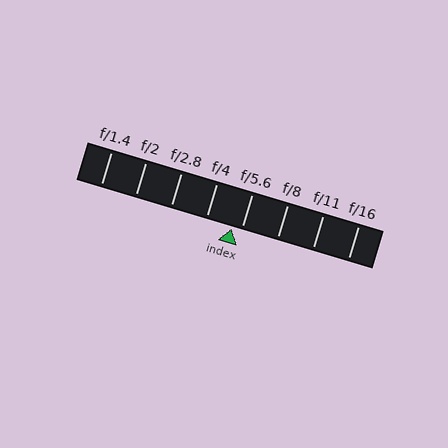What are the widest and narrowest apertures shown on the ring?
The widest aperture shown is f/1.4 and the narrowest is f/16.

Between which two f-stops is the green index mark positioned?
The index mark is between f/4 and f/5.6.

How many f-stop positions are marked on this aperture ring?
There are 8 f-stop positions marked.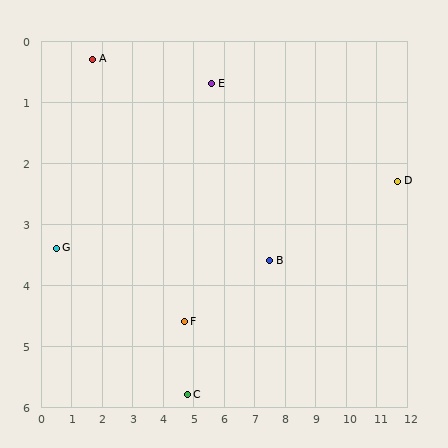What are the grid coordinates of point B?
Point B is at approximately (7.5, 3.6).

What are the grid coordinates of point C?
Point C is at approximately (4.8, 5.8).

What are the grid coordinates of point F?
Point F is at approximately (4.7, 4.6).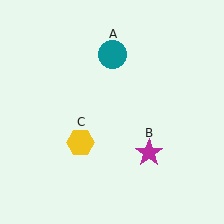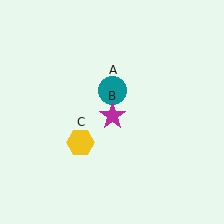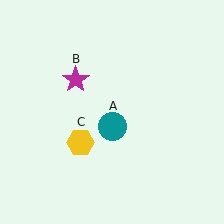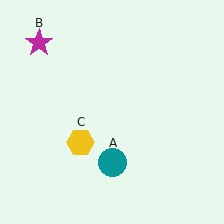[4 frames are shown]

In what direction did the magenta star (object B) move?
The magenta star (object B) moved up and to the left.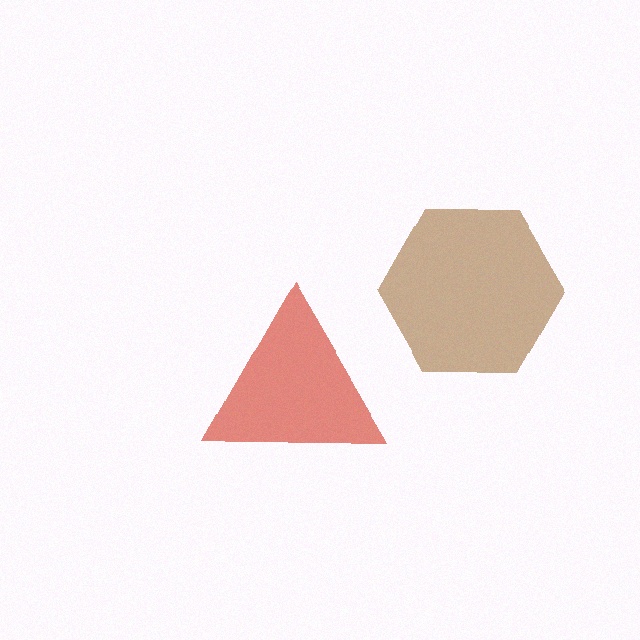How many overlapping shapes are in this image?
There are 2 overlapping shapes in the image.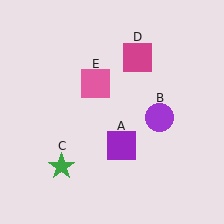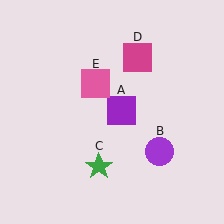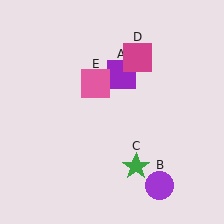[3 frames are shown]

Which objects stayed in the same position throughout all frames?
Magenta square (object D) and pink square (object E) remained stationary.